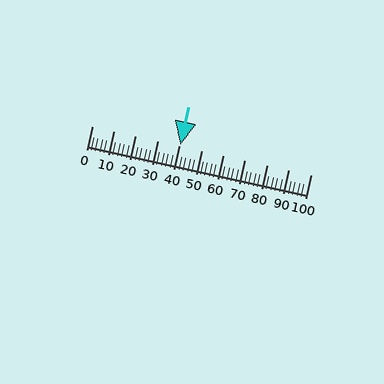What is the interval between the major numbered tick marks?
The major tick marks are spaced 10 units apart.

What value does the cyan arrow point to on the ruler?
The cyan arrow points to approximately 41.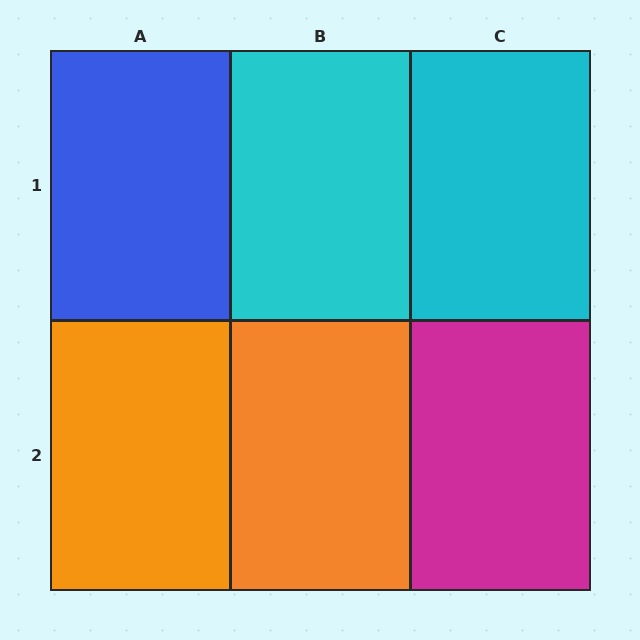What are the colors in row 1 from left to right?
Blue, cyan, cyan.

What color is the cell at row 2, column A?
Orange.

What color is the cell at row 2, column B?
Orange.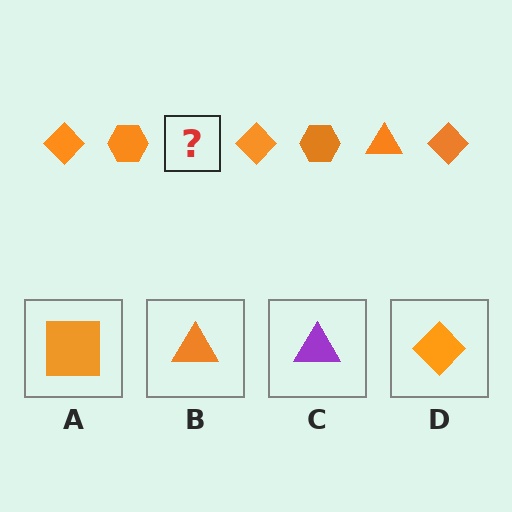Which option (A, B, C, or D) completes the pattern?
B.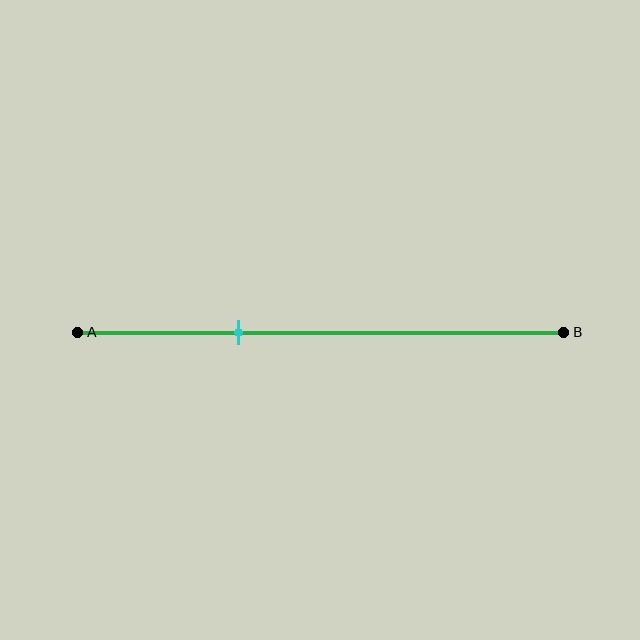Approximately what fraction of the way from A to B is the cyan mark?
The cyan mark is approximately 35% of the way from A to B.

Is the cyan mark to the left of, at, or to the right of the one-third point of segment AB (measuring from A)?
The cyan mark is approximately at the one-third point of segment AB.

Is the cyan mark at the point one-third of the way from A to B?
Yes, the mark is approximately at the one-third point.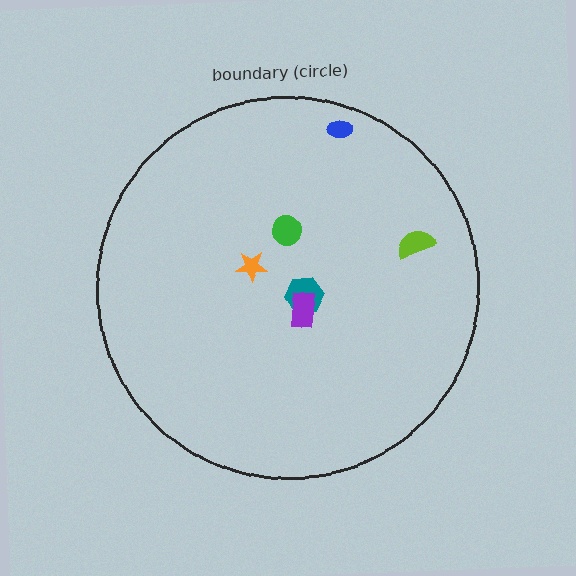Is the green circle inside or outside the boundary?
Inside.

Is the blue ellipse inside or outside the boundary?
Inside.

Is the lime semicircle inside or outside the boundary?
Inside.